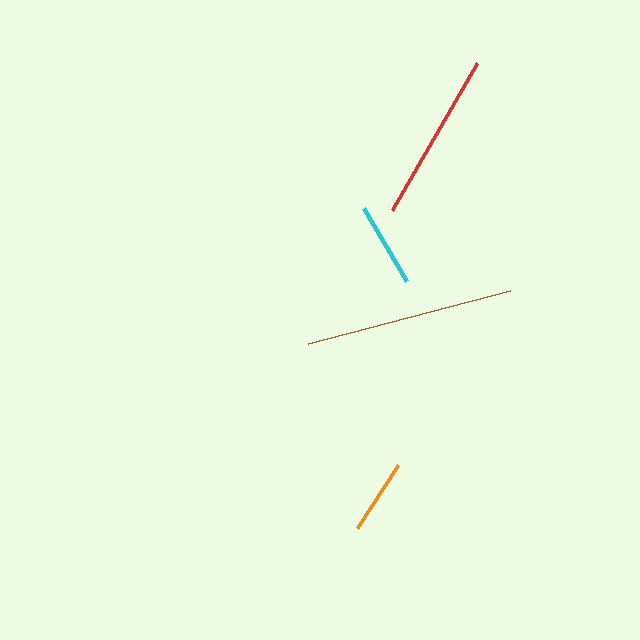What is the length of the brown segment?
The brown segment is approximately 209 pixels long.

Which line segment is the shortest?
The orange line is the shortest at approximately 75 pixels.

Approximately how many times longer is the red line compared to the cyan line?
The red line is approximately 2.0 times the length of the cyan line.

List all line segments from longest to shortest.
From longest to shortest: brown, red, cyan, orange.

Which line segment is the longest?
The brown line is the longest at approximately 209 pixels.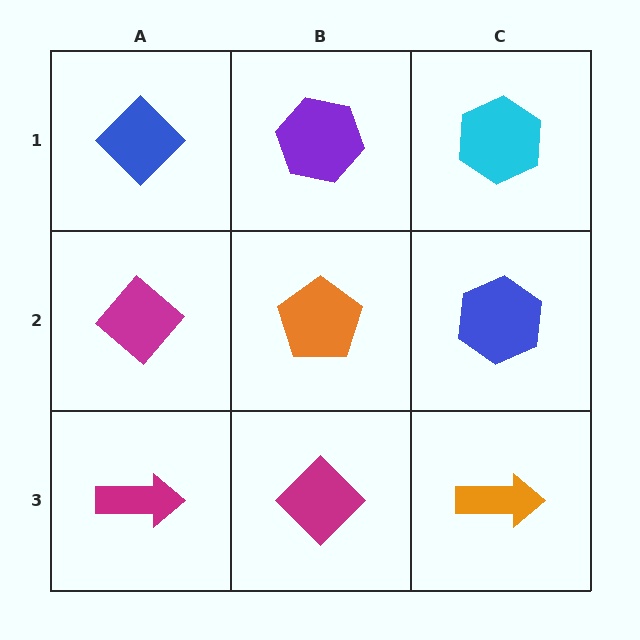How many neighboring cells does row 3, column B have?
3.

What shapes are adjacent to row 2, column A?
A blue diamond (row 1, column A), a magenta arrow (row 3, column A), an orange pentagon (row 2, column B).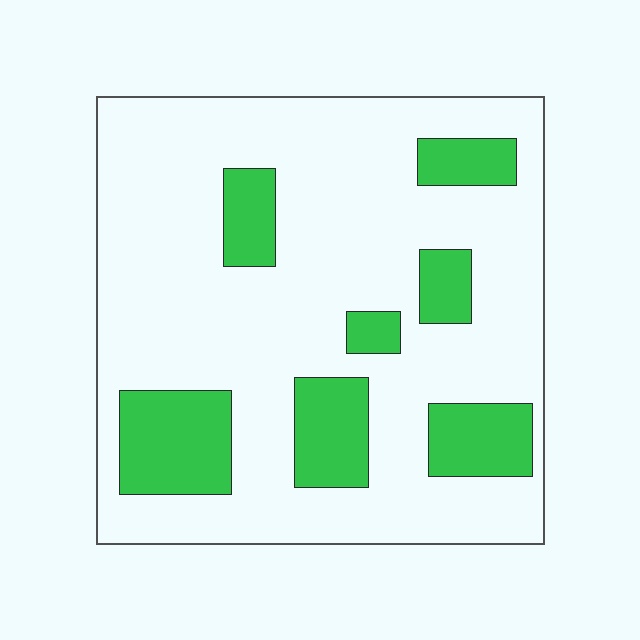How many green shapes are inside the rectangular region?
7.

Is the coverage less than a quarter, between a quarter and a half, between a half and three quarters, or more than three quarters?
Less than a quarter.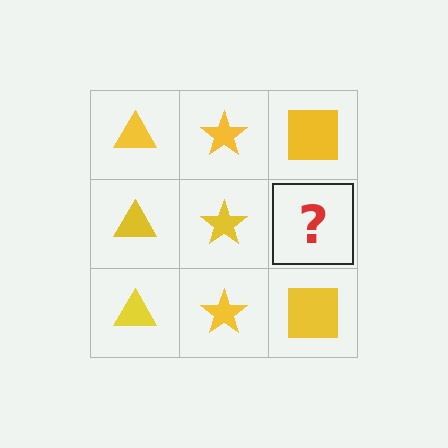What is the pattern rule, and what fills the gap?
The rule is that each column has a consistent shape. The gap should be filled with a yellow square.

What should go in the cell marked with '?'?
The missing cell should contain a yellow square.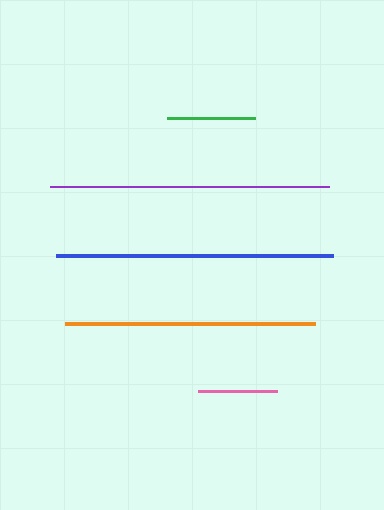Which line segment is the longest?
The purple line is the longest at approximately 280 pixels.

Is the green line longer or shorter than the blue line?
The blue line is longer than the green line.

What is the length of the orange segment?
The orange segment is approximately 250 pixels long.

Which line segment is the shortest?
The pink line is the shortest at approximately 79 pixels.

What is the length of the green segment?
The green segment is approximately 89 pixels long.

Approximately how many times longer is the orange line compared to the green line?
The orange line is approximately 2.8 times the length of the green line.